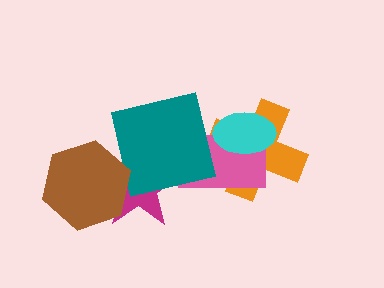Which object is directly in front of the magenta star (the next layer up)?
The teal square is directly in front of the magenta star.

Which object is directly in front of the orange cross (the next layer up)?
The pink rectangle is directly in front of the orange cross.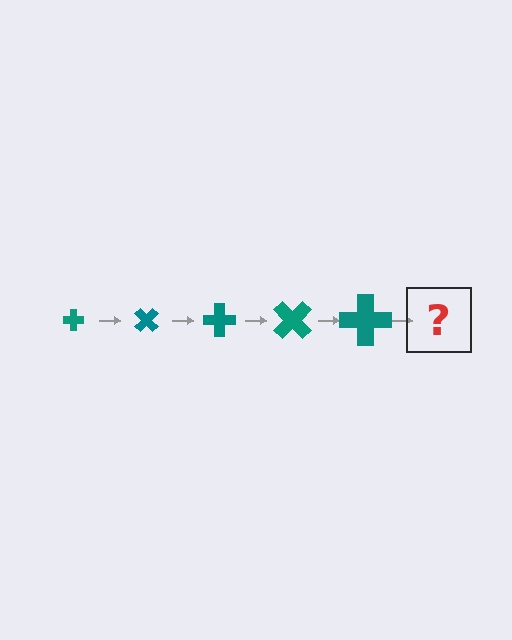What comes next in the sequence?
The next element should be a cross, larger than the previous one and rotated 225 degrees from the start.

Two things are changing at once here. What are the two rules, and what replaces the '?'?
The two rules are that the cross grows larger each step and it rotates 45 degrees each step. The '?' should be a cross, larger than the previous one and rotated 225 degrees from the start.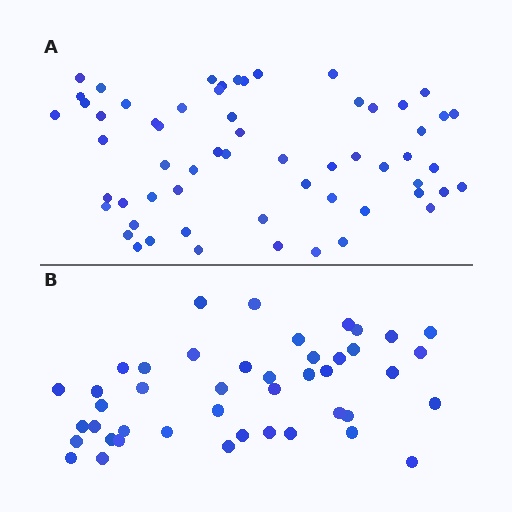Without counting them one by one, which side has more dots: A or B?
Region A (the top region) has more dots.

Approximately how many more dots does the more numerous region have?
Region A has approximately 15 more dots than region B.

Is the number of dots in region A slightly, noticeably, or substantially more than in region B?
Region A has noticeably more, but not dramatically so. The ratio is roughly 1.4 to 1.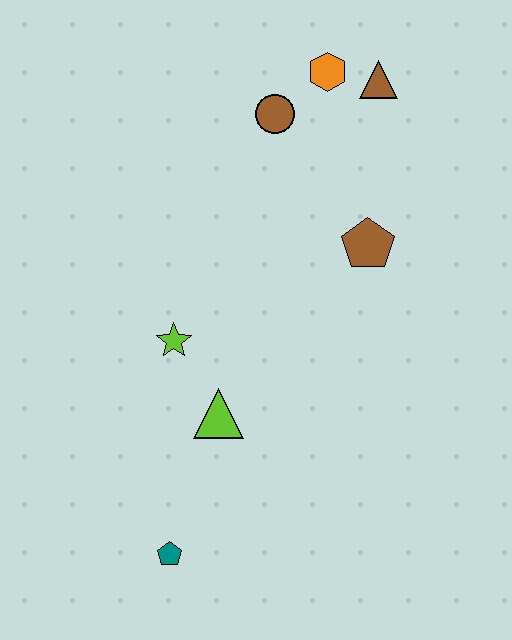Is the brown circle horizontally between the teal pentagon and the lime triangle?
No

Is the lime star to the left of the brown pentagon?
Yes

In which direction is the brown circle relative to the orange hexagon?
The brown circle is to the left of the orange hexagon.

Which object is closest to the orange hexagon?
The brown triangle is closest to the orange hexagon.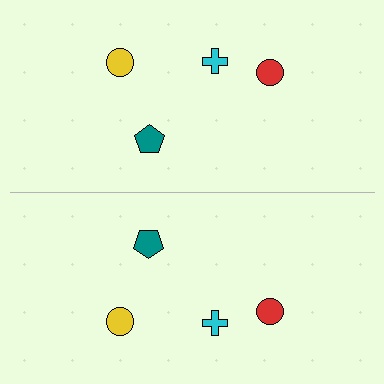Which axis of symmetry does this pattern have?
The pattern has a horizontal axis of symmetry running through the center of the image.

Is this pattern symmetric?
Yes, this pattern has bilateral (reflection) symmetry.